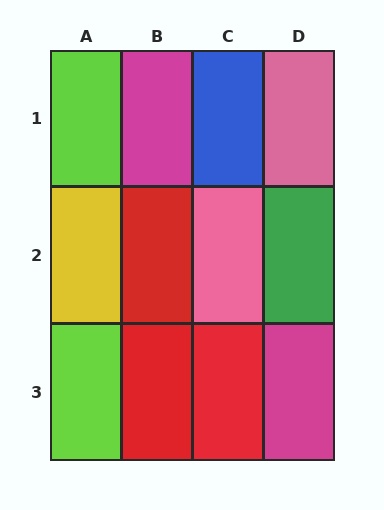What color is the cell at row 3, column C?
Red.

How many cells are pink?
2 cells are pink.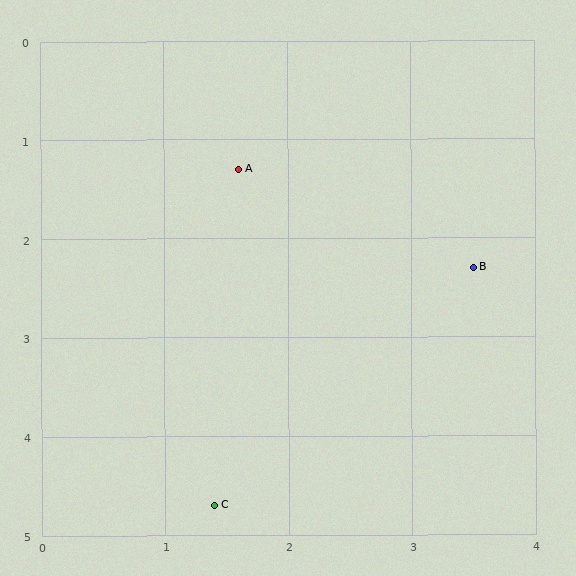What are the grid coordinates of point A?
Point A is at approximately (1.6, 1.3).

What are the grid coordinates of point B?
Point B is at approximately (3.5, 2.3).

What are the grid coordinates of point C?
Point C is at approximately (1.4, 4.7).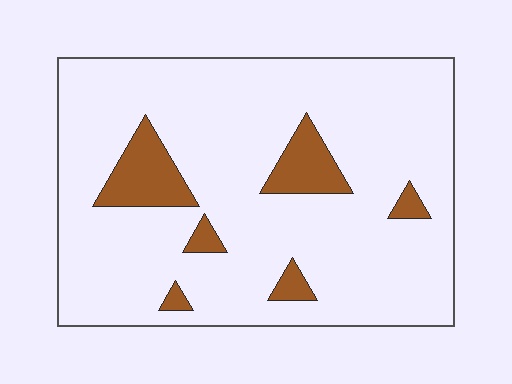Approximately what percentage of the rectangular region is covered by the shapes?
Approximately 10%.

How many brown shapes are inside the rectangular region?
6.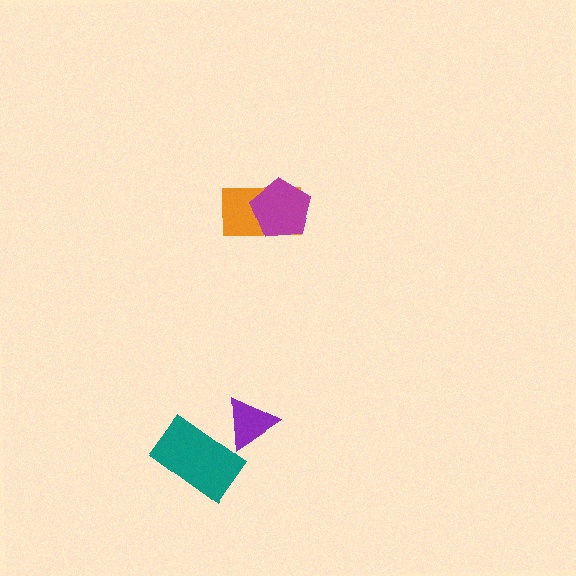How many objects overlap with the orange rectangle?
1 object overlaps with the orange rectangle.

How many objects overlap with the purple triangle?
1 object overlaps with the purple triangle.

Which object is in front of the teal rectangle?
The purple triangle is in front of the teal rectangle.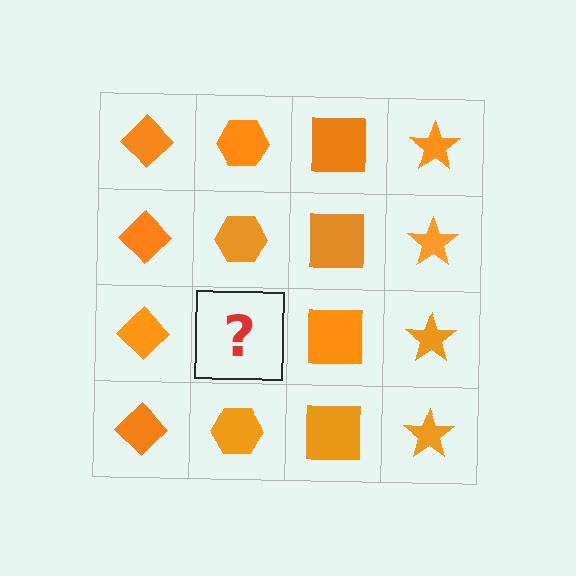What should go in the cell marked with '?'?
The missing cell should contain an orange hexagon.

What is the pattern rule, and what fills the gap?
The rule is that each column has a consistent shape. The gap should be filled with an orange hexagon.